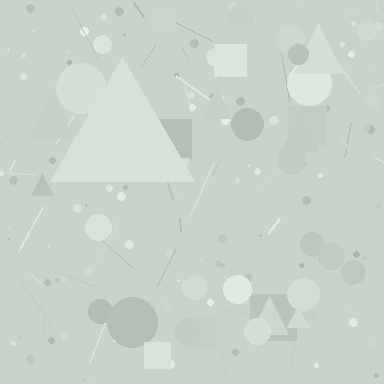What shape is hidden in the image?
A triangle is hidden in the image.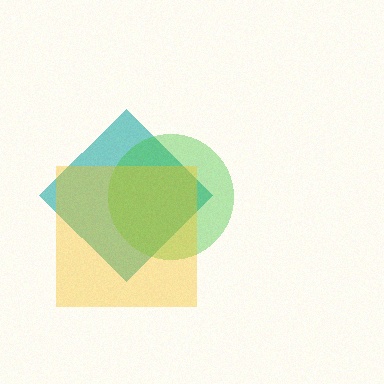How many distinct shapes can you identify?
There are 3 distinct shapes: a teal diamond, a green circle, a yellow square.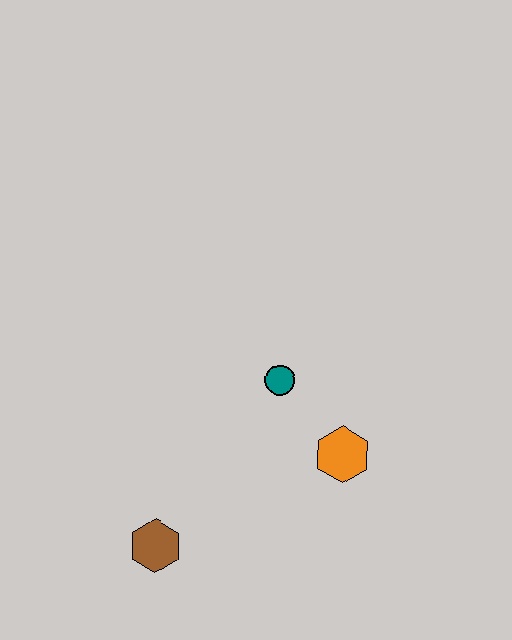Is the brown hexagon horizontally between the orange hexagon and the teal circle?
No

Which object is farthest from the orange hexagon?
The brown hexagon is farthest from the orange hexagon.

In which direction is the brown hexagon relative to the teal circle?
The brown hexagon is below the teal circle.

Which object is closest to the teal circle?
The orange hexagon is closest to the teal circle.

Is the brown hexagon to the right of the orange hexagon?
No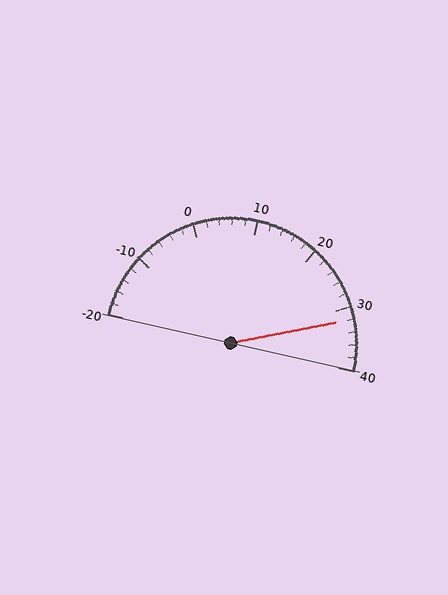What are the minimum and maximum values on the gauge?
The gauge ranges from -20 to 40.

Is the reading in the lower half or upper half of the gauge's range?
The reading is in the upper half of the range (-20 to 40).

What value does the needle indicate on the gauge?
The needle indicates approximately 32.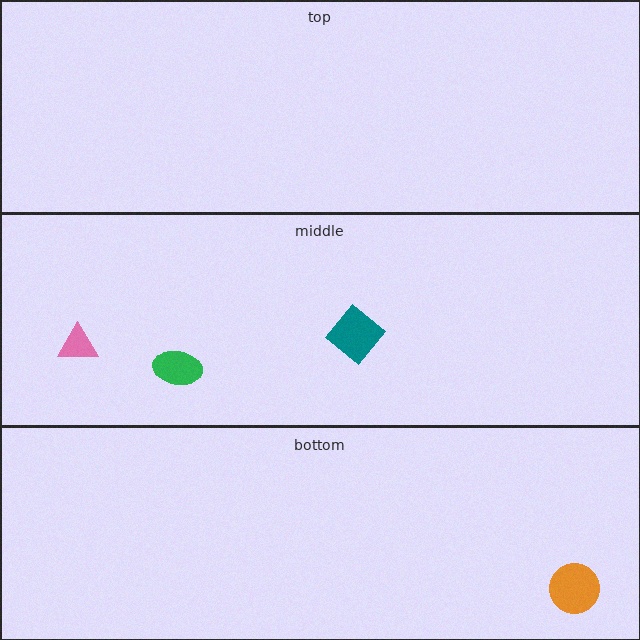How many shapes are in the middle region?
3.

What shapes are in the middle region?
The green ellipse, the teal diamond, the pink triangle.